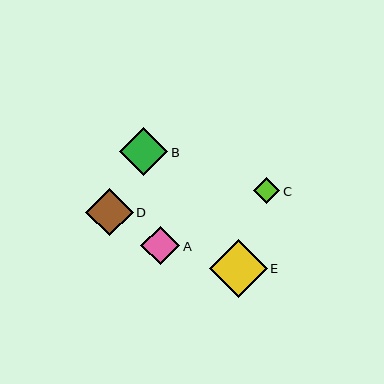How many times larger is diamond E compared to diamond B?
Diamond E is approximately 1.2 times the size of diamond B.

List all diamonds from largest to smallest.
From largest to smallest: E, B, D, A, C.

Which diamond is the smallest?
Diamond C is the smallest with a size of approximately 26 pixels.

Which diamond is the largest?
Diamond E is the largest with a size of approximately 58 pixels.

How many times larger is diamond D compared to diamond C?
Diamond D is approximately 1.8 times the size of diamond C.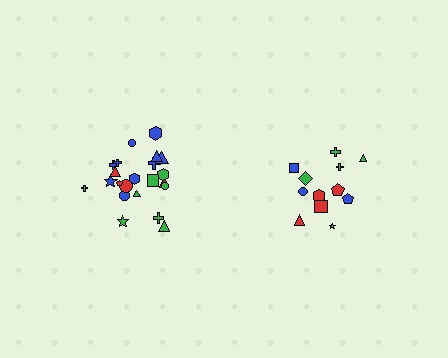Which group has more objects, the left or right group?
The left group.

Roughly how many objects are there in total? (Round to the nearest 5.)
Roughly 35 objects in total.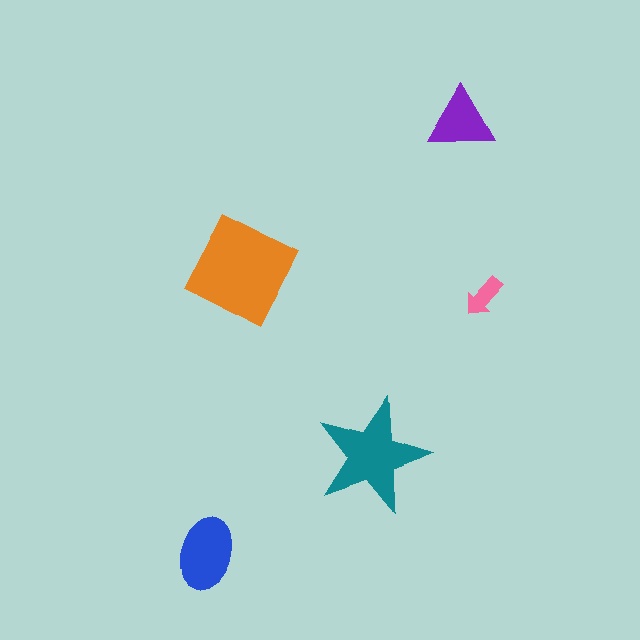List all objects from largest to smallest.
The orange square, the teal star, the blue ellipse, the purple triangle, the pink arrow.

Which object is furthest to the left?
The blue ellipse is leftmost.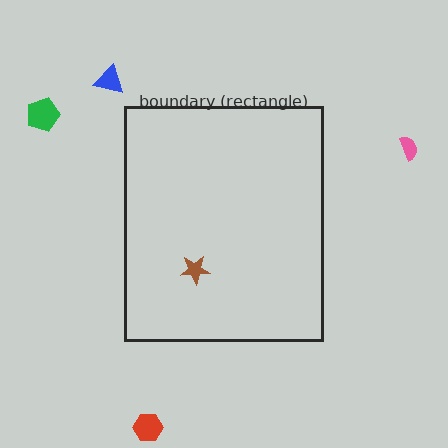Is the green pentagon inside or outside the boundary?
Outside.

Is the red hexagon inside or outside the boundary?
Outside.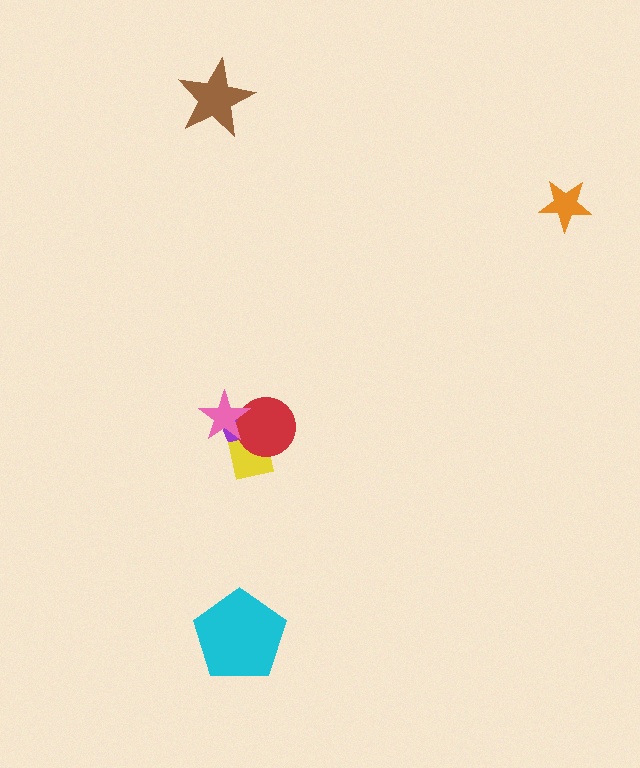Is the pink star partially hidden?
No, no other shape covers it.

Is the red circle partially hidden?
Yes, it is partially covered by another shape.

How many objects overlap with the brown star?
0 objects overlap with the brown star.